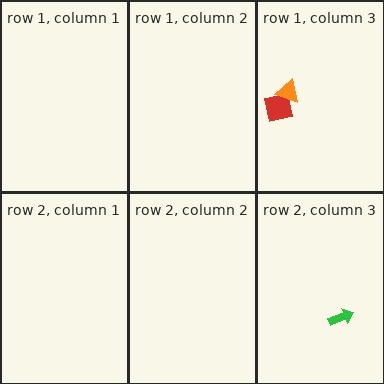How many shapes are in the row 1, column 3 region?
2.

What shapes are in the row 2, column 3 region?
The green arrow.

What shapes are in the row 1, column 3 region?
The red square, the orange triangle.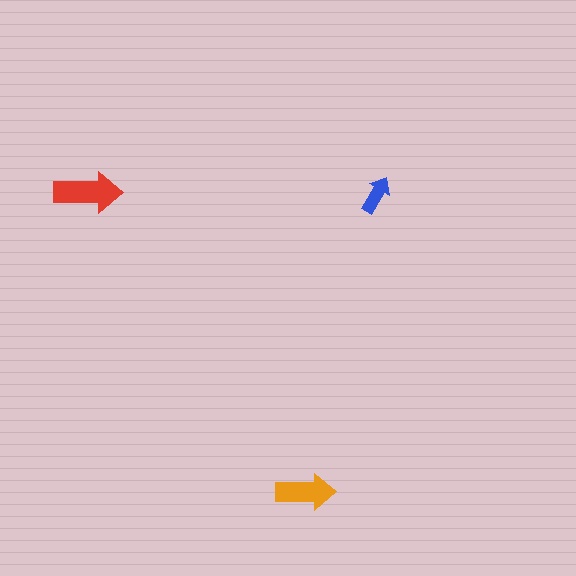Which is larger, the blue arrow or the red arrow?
The red one.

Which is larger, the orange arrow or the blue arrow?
The orange one.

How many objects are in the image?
There are 3 objects in the image.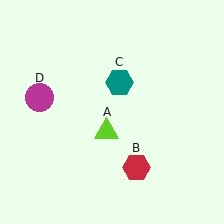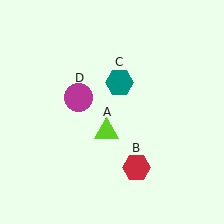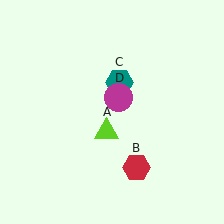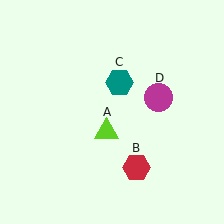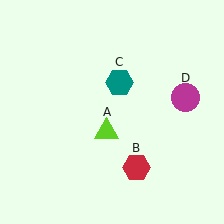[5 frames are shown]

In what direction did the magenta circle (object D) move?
The magenta circle (object D) moved right.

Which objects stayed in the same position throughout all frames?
Lime triangle (object A) and red hexagon (object B) and teal hexagon (object C) remained stationary.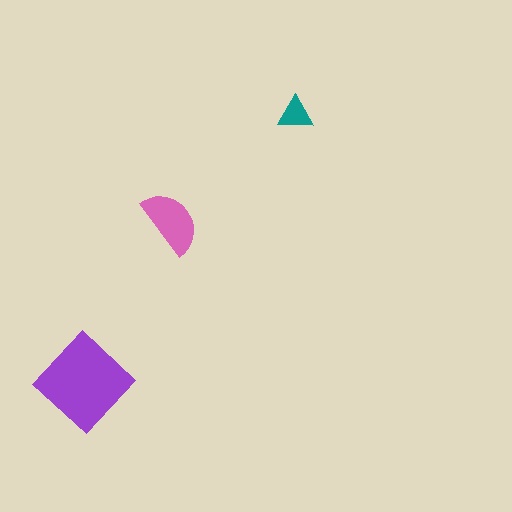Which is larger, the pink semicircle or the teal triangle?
The pink semicircle.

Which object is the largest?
The purple diamond.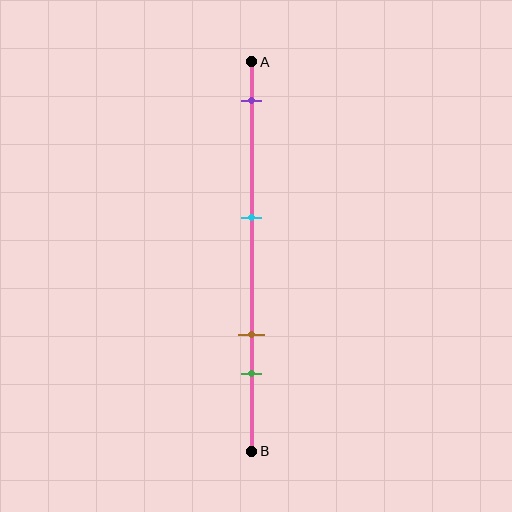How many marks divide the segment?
There are 4 marks dividing the segment.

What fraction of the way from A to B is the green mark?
The green mark is approximately 80% (0.8) of the way from A to B.